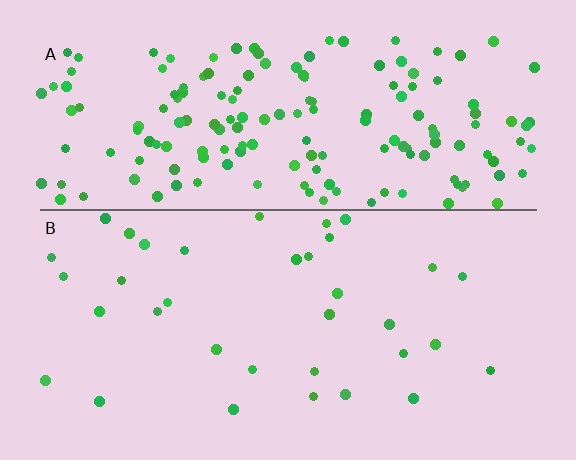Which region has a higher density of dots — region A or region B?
A (the top).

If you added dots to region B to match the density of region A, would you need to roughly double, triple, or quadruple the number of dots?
Approximately quadruple.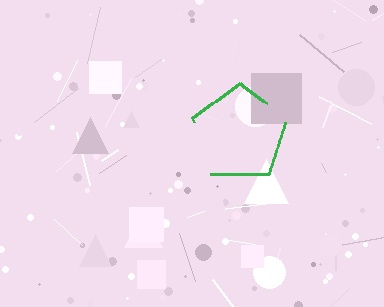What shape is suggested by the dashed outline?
The dashed outline suggests a pentagon.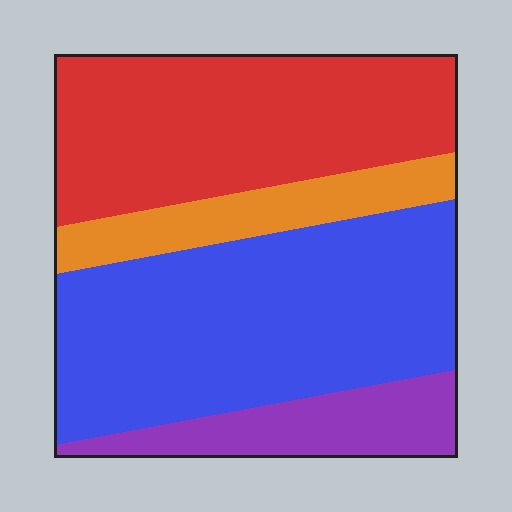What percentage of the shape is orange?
Orange covers 12% of the shape.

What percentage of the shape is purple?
Purple takes up about one eighth (1/8) of the shape.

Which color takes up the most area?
Blue, at roughly 40%.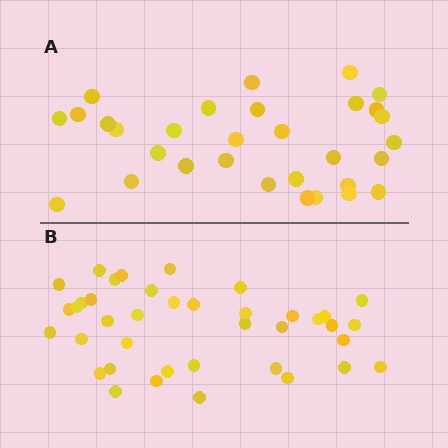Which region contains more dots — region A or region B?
Region B (the bottom region) has more dots.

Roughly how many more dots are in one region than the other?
Region B has roughly 8 or so more dots than region A.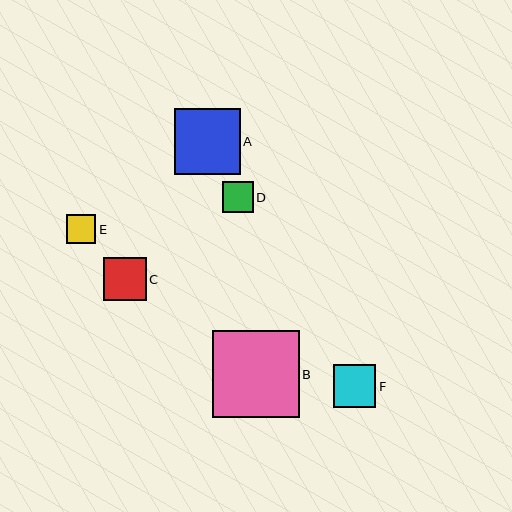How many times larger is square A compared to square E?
Square A is approximately 2.3 times the size of square E.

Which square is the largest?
Square B is the largest with a size of approximately 87 pixels.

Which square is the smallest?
Square E is the smallest with a size of approximately 29 pixels.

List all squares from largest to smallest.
From largest to smallest: B, A, C, F, D, E.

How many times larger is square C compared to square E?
Square C is approximately 1.5 times the size of square E.